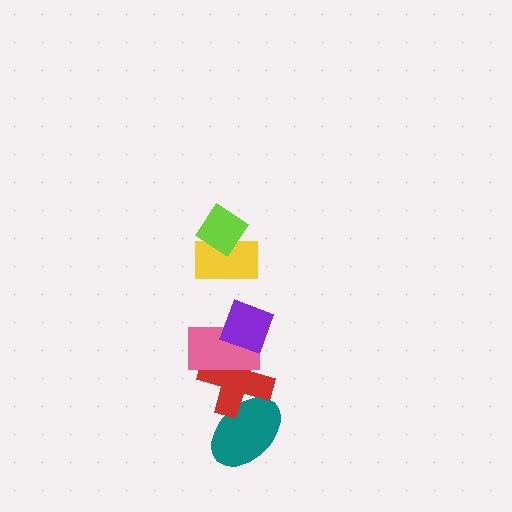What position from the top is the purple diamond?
The purple diamond is 3rd from the top.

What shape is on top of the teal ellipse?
The red cross is on top of the teal ellipse.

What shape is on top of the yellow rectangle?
The lime diamond is on top of the yellow rectangle.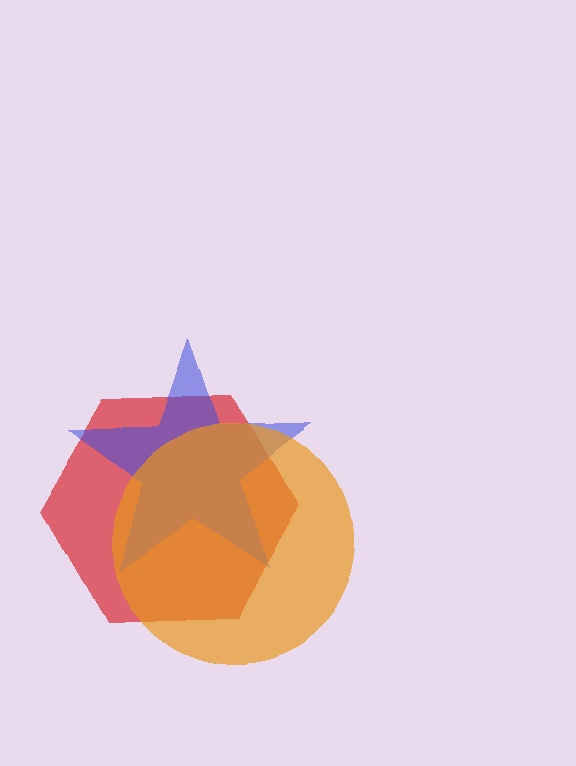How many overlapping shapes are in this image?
There are 3 overlapping shapes in the image.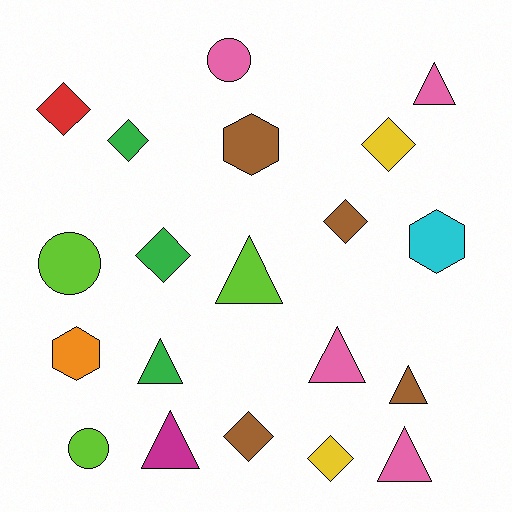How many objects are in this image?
There are 20 objects.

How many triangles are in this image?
There are 7 triangles.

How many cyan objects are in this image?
There is 1 cyan object.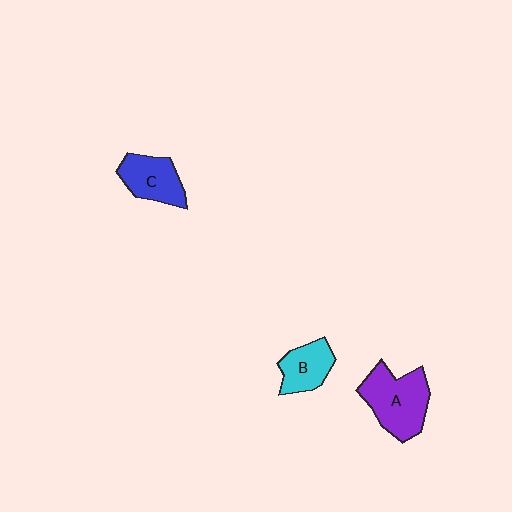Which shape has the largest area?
Shape A (purple).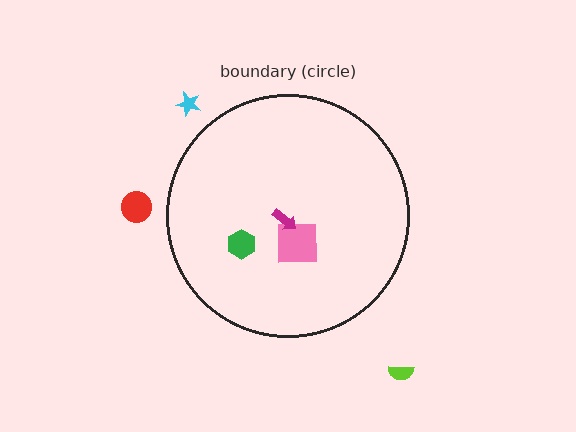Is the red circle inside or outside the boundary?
Outside.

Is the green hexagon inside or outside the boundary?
Inside.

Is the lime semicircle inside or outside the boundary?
Outside.